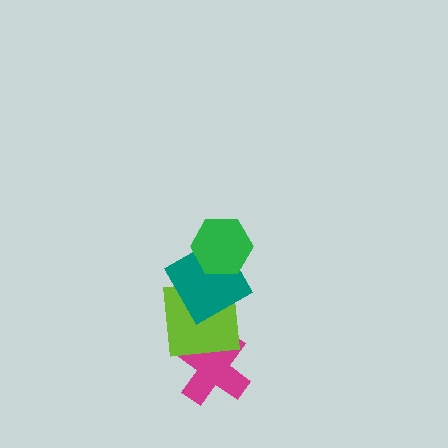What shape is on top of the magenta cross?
The lime square is on top of the magenta cross.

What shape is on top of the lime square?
The teal square is on top of the lime square.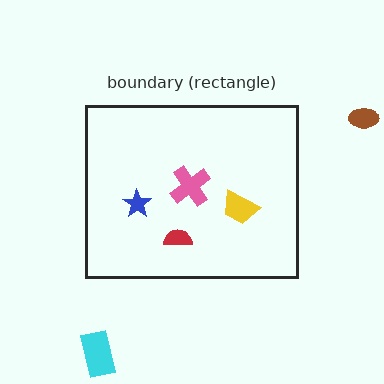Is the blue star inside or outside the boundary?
Inside.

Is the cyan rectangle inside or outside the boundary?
Outside.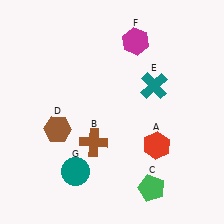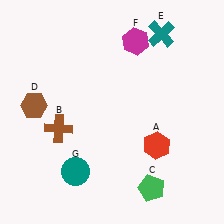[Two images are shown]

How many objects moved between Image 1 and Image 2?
3 objects moved between the two images.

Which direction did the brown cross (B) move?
The brown cross (B) moved left.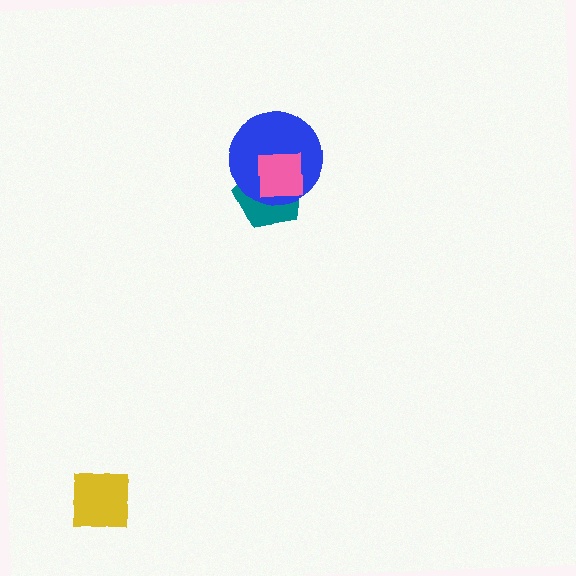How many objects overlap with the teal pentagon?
2 objects overlap with the teal pentagon.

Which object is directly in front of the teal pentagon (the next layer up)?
The blue circle is directly in front of the teal pentagon.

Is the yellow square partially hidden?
No, no other shape covers it.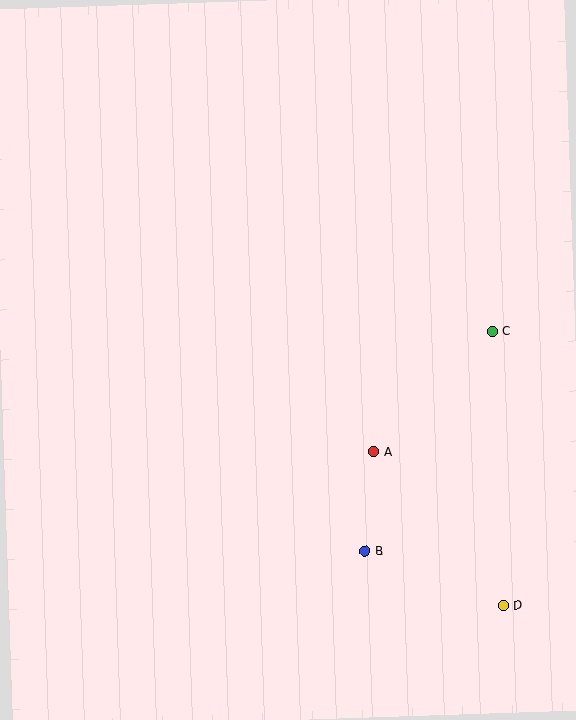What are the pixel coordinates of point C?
Point C is at (492, 332).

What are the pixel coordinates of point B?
Point B is at (365, 551).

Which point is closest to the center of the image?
Point A at (374, 452) is closest to the center.